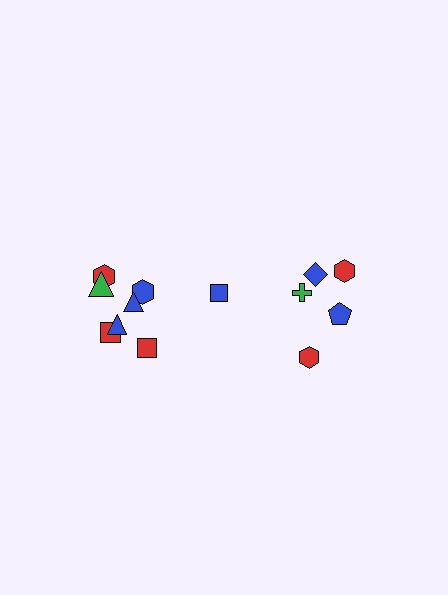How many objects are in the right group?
There are 5 objects.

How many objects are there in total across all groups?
There are 13 objects.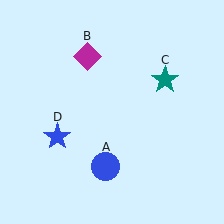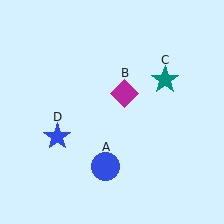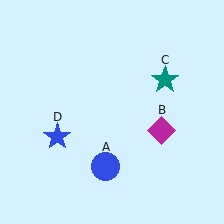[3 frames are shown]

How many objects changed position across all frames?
1 object changed position: magenta diamond (object B).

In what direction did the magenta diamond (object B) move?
The magenta diamond (object B) moved down and to the right.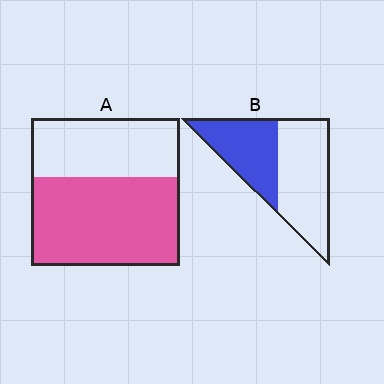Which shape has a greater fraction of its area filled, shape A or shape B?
Shape A.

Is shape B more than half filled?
No.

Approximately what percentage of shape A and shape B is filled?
A is approximately 60% and B is approximately 45%.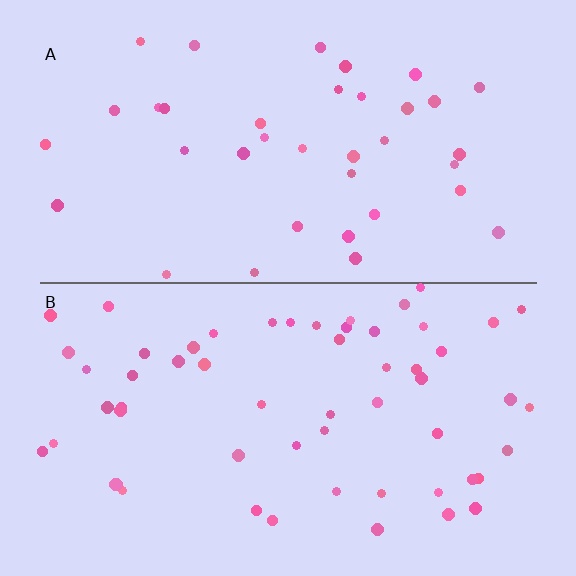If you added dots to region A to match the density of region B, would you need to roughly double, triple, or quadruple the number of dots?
Approximately double.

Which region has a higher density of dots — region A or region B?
B (the bottom).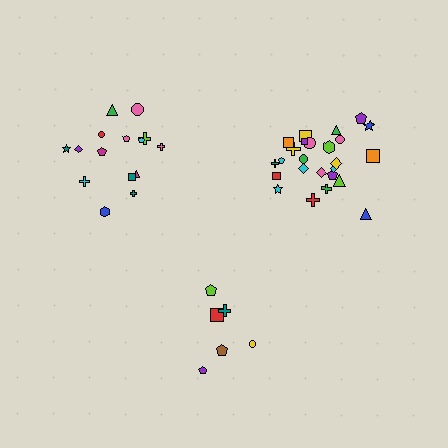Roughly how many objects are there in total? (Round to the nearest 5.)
Roughly 45 objects in total.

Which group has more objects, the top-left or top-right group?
The top-right group.